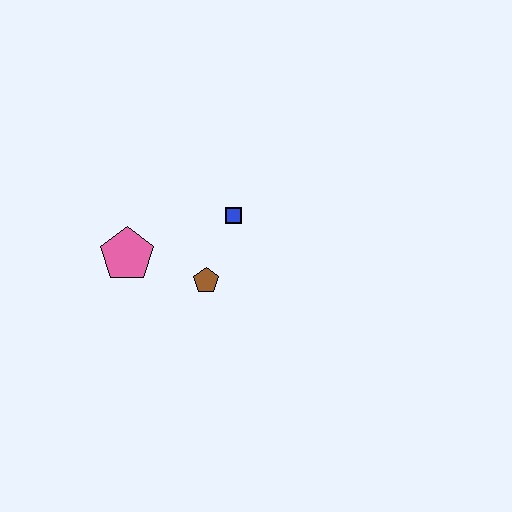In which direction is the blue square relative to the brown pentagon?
The blue square is above the brown pentagon.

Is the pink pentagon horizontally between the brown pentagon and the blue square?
No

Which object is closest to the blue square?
The brown pentagon is closest to the blue square.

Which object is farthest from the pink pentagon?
The blue square is farthest from the pink pentagon.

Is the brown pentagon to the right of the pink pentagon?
Yes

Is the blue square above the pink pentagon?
Yes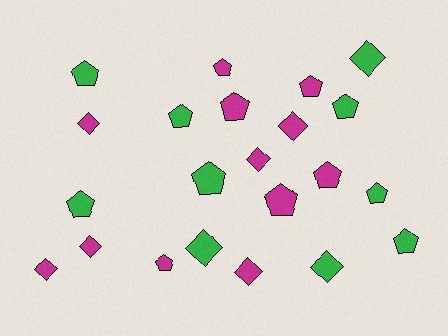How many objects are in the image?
There are 22 objects.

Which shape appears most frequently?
Pentagon, with 13 objects.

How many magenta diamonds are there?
There are 6 magenta diamonds.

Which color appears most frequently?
Magenta, with 12 objects.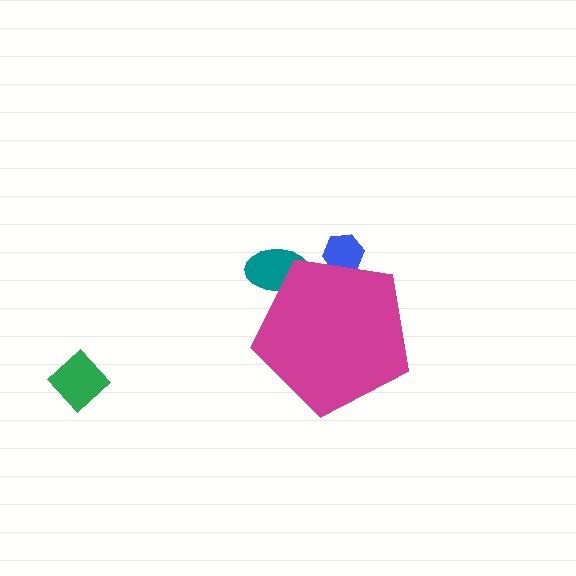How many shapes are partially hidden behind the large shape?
2 shapes are partially hidden.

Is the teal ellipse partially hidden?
Yes, the teal ellipse is partially hidden behind the magenta pentagon.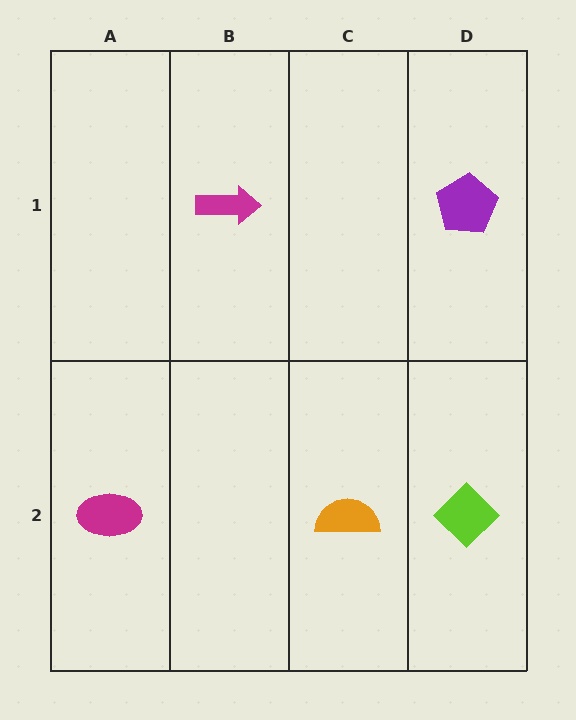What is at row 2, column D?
A lime diamond.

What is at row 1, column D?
A purple pentagon.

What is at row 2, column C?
An orange semicircle.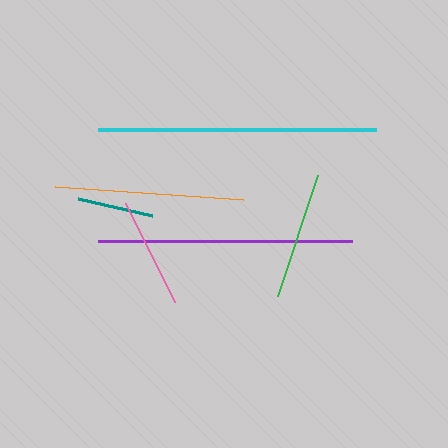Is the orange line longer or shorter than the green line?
The orange line is longer than the green line.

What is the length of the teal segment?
The teal segment is approximately 76 pixels long.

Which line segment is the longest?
The cyan line is the longest at approximately 278 pixels.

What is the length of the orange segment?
The orange segment is approximately 189 pixels long.